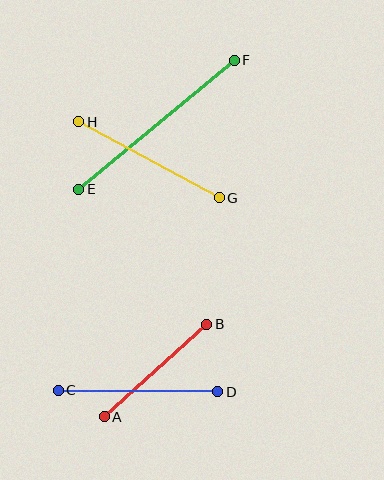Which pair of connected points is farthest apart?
Points E and F are farthest apart.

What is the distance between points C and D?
The distance is approximately 159 pixels.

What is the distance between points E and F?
The distance is approximately 202 pixels.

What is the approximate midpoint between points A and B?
The midpoint is at approximately (155, 371) pixels.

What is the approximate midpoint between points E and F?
The midpoint is at approximately (156, 125) pixels.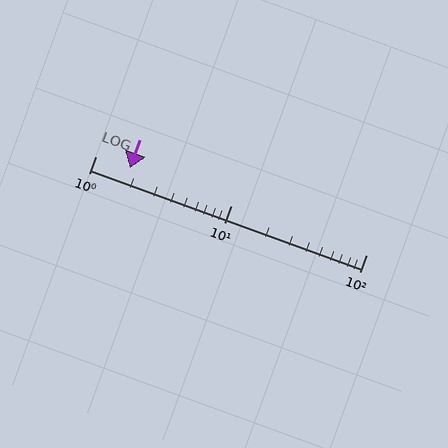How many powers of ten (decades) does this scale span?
The scale spans 2 decades, from 1 to 100.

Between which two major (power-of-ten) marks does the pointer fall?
The pointer is between 1 and 10.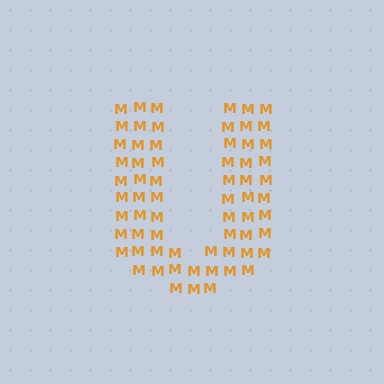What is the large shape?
The large shape is the letter U.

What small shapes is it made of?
It is made of small letter M's.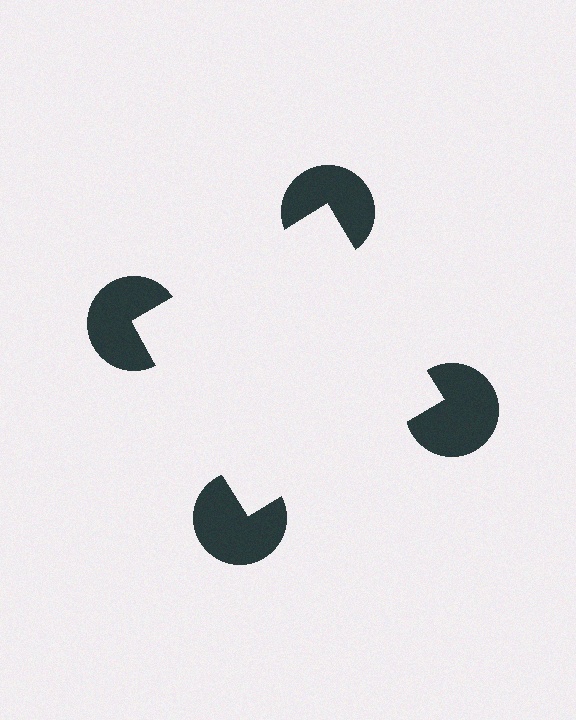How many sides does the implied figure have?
4 sides.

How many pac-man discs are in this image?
There are 4 — one at each vertex of the illusory square.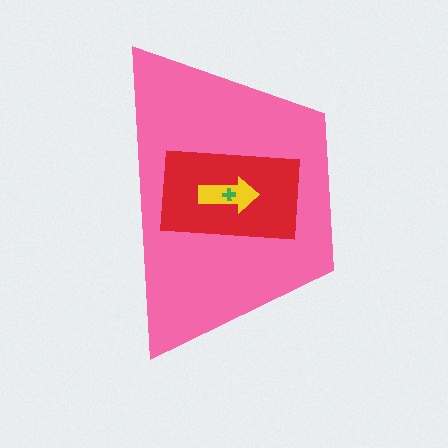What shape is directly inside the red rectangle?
The yellow arrow.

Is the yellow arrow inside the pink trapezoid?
Yes.